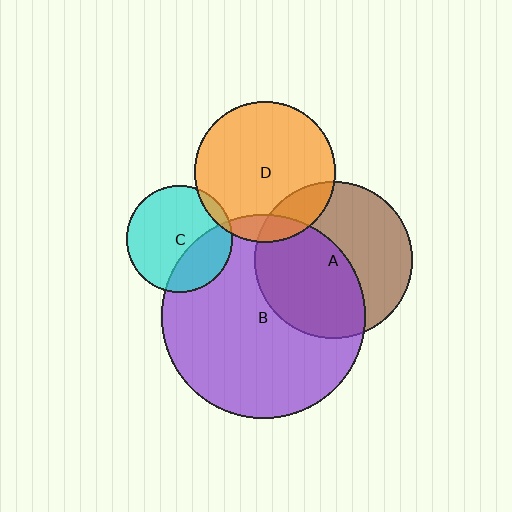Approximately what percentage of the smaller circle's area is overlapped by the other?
Approximately 15%.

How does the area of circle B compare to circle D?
Approximately 2.1 times.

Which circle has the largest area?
Circle B (purple).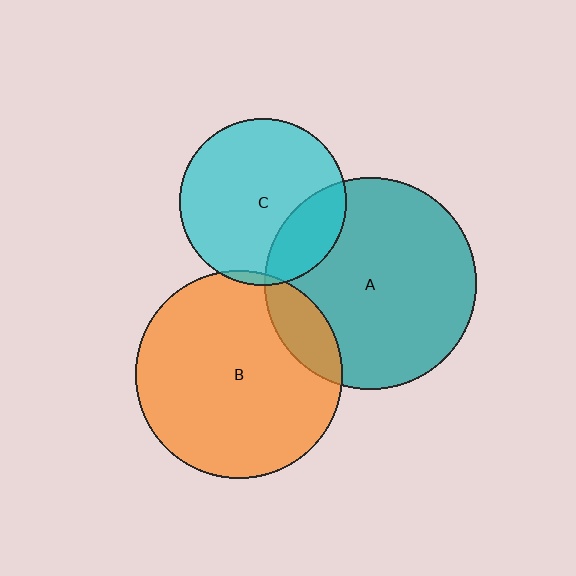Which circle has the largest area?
Circle A (teal).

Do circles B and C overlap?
Yes.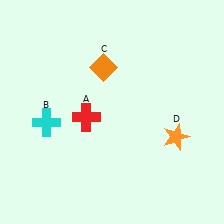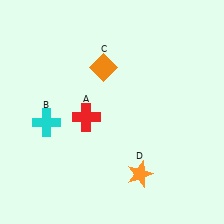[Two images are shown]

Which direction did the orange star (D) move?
The orange star (D) moved down.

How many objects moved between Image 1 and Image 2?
1 object moved between the two images.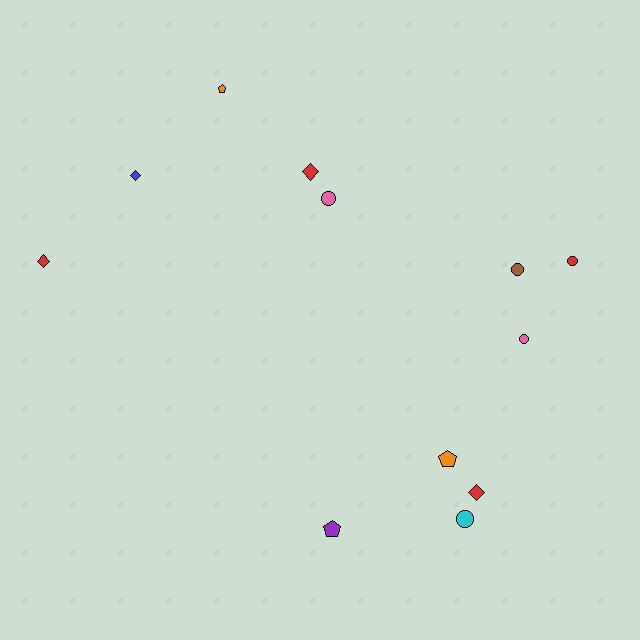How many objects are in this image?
There are 12 objects.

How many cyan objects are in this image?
There is 1 cyan object.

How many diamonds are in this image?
There are 4 diamonds.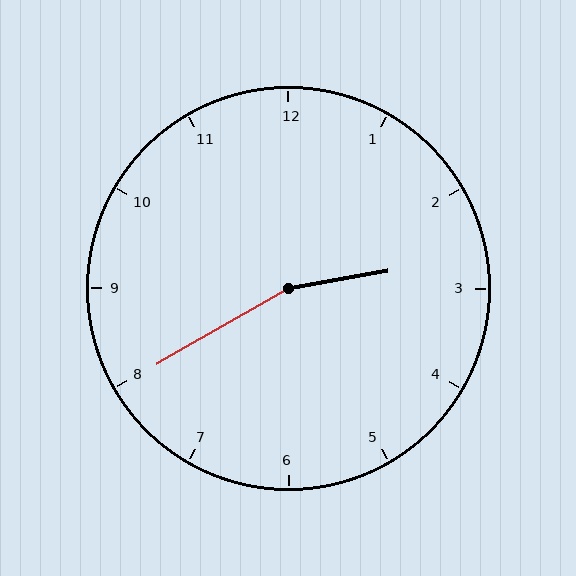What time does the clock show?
2:40.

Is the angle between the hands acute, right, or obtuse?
It is obtuse.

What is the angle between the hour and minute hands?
Approximately 160 degrees.